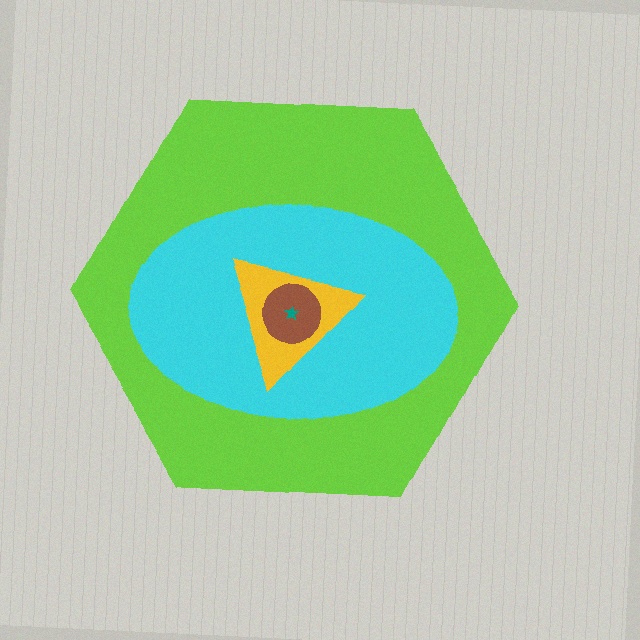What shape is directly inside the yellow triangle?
The brown circle.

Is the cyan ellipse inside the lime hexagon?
Yes.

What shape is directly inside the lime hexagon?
The cyan ellipse.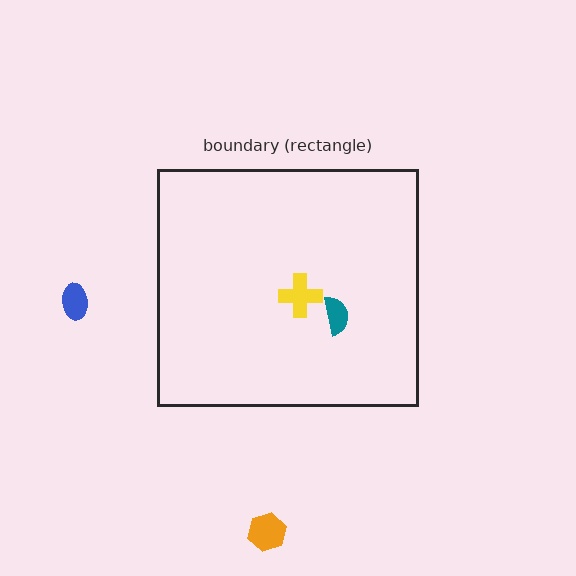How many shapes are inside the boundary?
2 inside, 2 outside.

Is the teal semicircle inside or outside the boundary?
Inside.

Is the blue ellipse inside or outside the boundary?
Outside.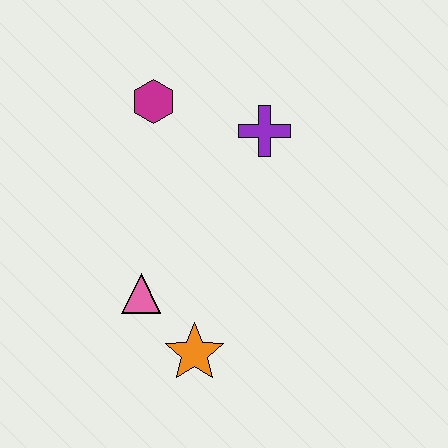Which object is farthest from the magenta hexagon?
The orange star is farthest from the magenta hexagon.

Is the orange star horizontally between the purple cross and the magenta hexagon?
Yes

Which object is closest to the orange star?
The pink triangle is closest to the orange star.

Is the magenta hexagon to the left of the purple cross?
Yes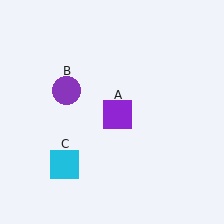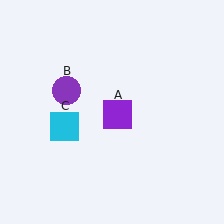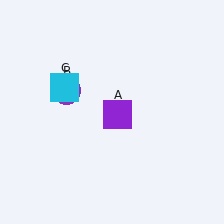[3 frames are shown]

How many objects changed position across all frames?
1 object changed position: cyan square (object C).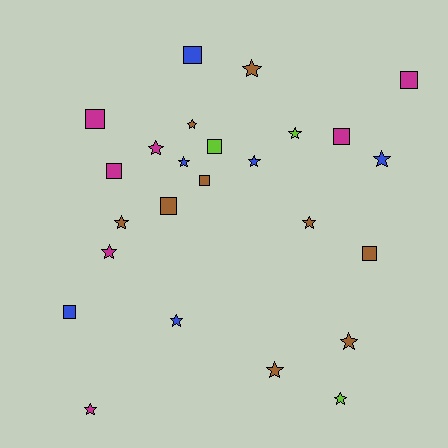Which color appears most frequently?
Brown, with 9 objects.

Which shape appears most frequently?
Star, with 15 objects.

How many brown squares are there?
There are 3 brown squares.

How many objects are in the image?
There are 25 objects.